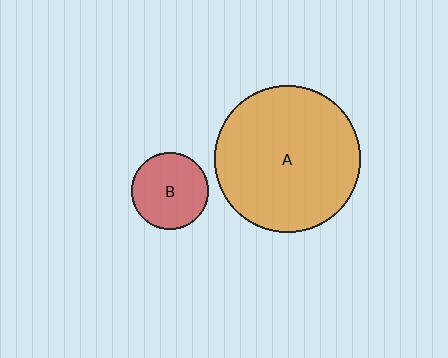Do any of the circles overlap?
No, none of the circles overlap.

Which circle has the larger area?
Circle A (orange).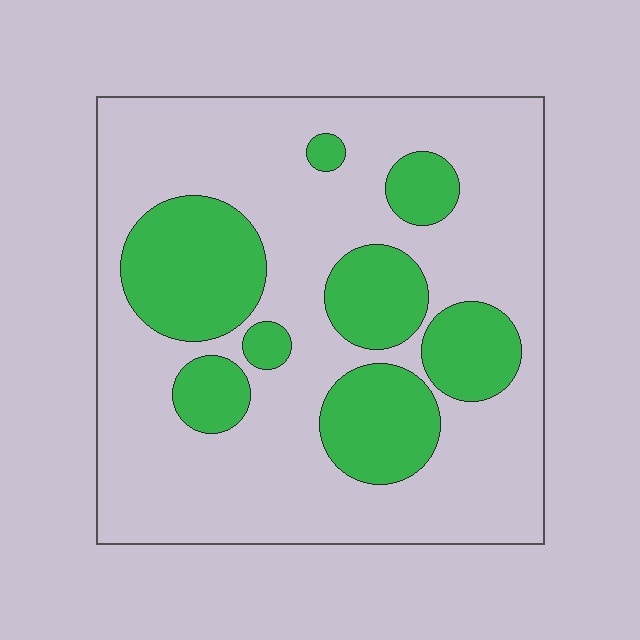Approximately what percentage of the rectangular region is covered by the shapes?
Approximately 30%.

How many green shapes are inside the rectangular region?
8.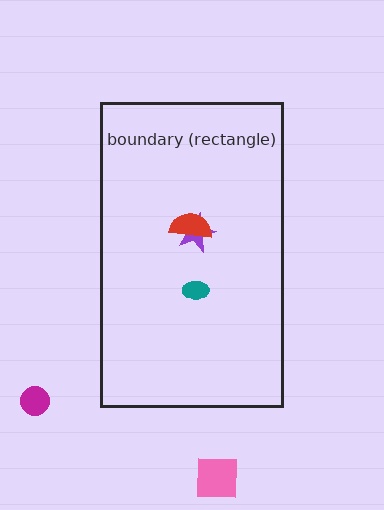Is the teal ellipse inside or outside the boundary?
Inside.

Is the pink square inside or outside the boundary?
Outside.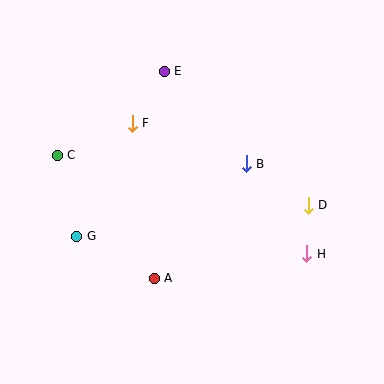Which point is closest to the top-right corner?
Point B is closest to the top-right corner.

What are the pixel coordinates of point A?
Point A is at (154, 278).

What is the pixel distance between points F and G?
The distance between F and G is 126 pixels.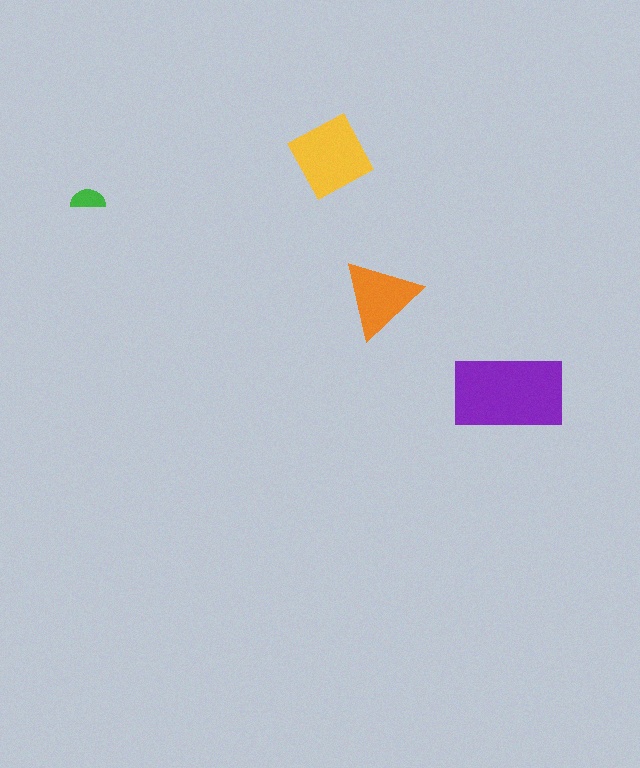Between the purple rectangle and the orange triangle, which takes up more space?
The purple rectangle.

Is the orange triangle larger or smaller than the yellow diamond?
Smaller.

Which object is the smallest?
The green semicircle.